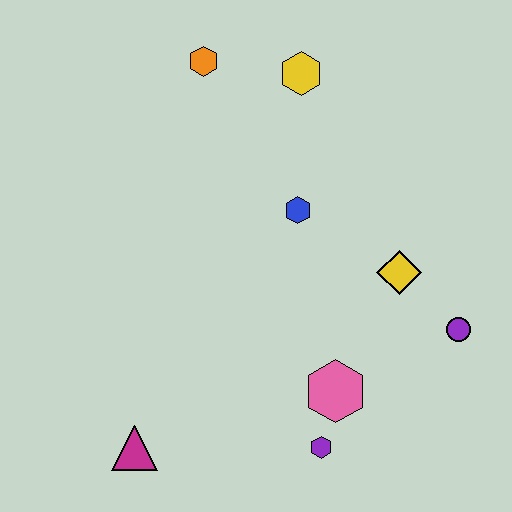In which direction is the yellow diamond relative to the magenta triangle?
The yellow diamond is to the right of the magenta triangle.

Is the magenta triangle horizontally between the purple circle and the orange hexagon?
No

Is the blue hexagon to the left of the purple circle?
Yes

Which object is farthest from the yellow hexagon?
The magenta triangle is farthest from the yellow hexagon.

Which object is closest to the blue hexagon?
The yellow diamond is closest to the blue hexagon.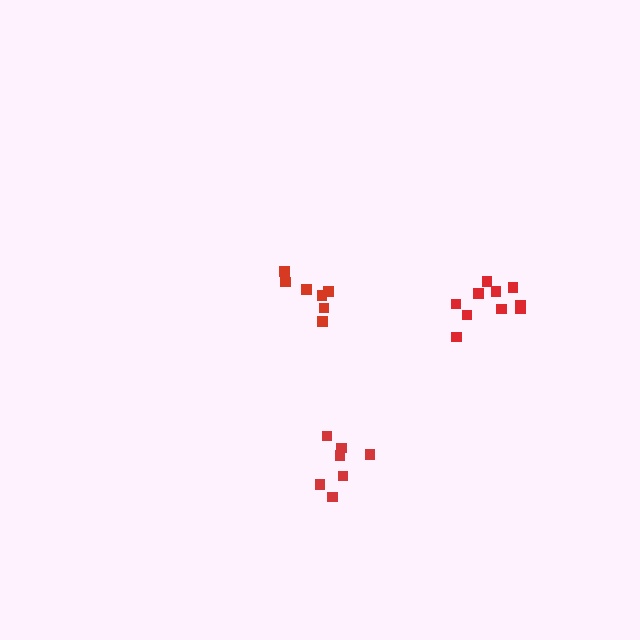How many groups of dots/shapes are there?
There are 3 groups.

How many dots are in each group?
Group 1: 10 dots, Group 2: 7 dots, Group 3: 7 dots (24 total).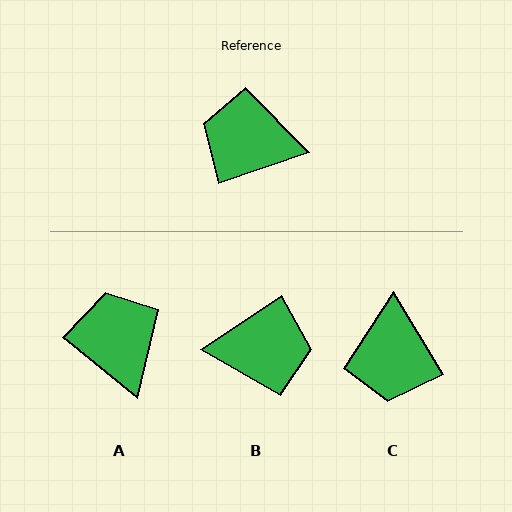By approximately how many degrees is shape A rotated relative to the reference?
Approximately 58 degrees clockwise.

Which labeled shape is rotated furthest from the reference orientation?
B, about 164 degrees away.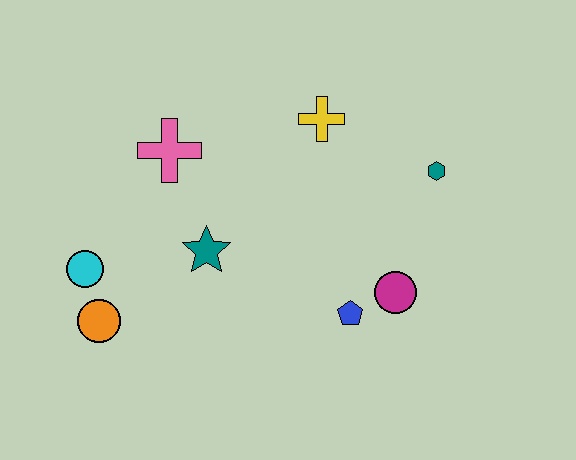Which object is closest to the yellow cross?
The teal hexagon is closest to the yellow cross.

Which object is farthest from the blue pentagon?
The cyan circle is farthest from the blue pentagon.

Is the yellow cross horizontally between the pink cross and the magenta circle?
Yes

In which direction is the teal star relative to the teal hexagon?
The teal star is to the left of the teal hexagon.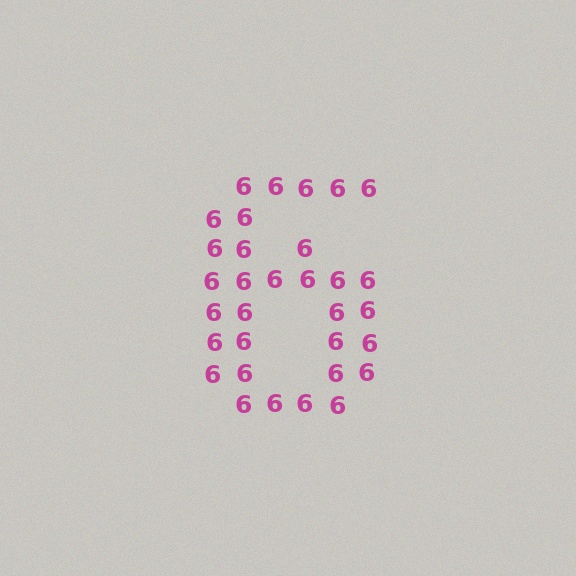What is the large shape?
The large shape is the digit 6.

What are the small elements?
The small elements are digit 6's.